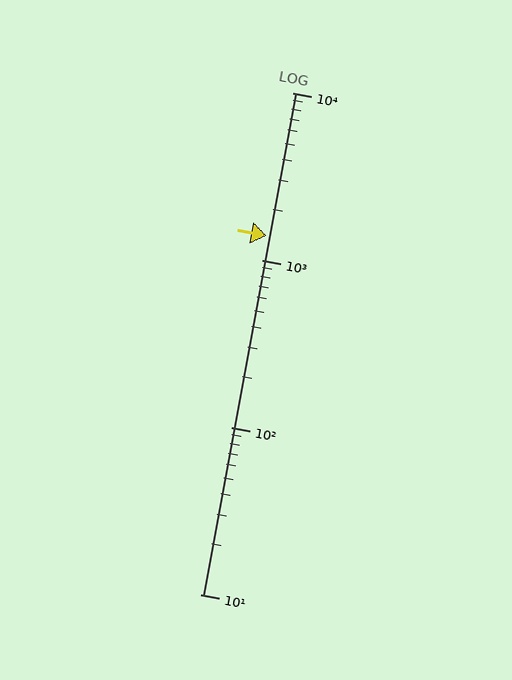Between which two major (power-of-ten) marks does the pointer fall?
The pointer is between 1000 and 10000.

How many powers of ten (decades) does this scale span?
The scale spans 3 decades, from 10 to 10000.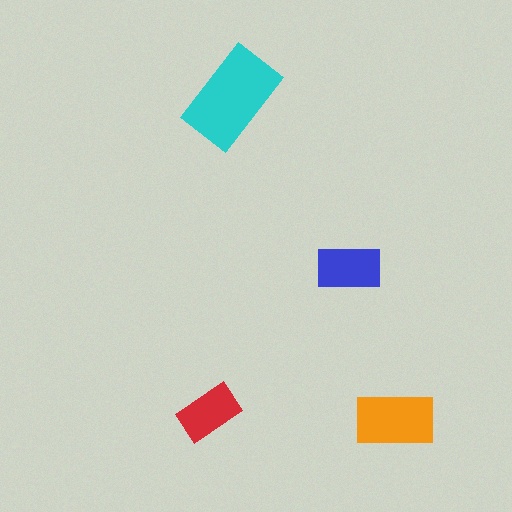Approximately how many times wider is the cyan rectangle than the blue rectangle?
About 1.5 times wider.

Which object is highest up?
The cyan rectangle is topmost.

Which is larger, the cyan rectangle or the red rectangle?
The cyan one.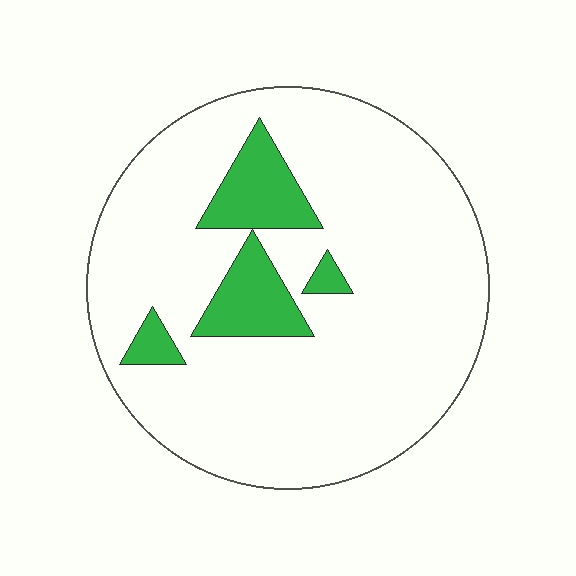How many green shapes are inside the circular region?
4.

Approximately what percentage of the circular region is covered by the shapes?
Approximately 15%.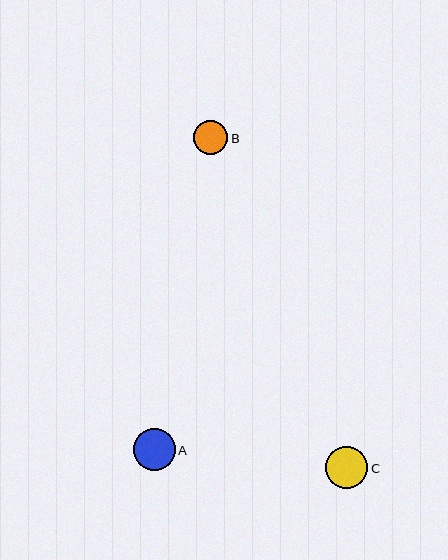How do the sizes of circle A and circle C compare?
Circle A and circle C are approximately the same size.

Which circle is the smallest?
Circle B is the smallest with a size of approximately 34 pixels.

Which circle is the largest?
Circle A is the largest with a size of approximately 42 pixels.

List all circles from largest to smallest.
From largest to smallest: A, C, B.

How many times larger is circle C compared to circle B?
Circle C is approximately 1.2 times the size of circle B.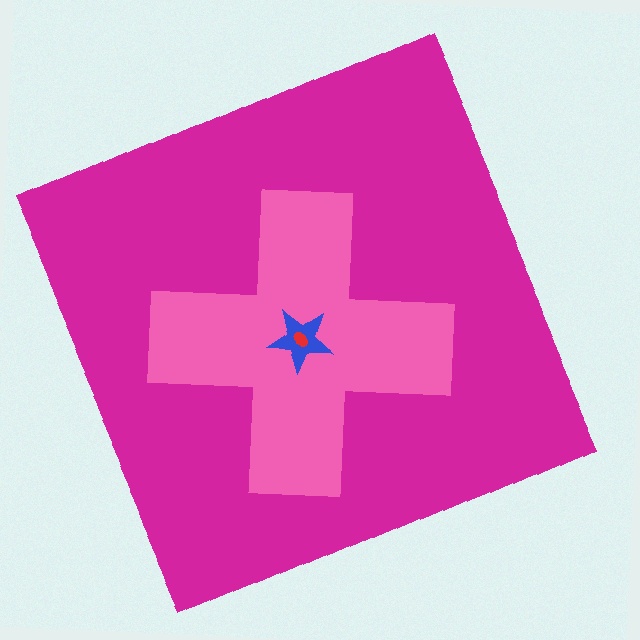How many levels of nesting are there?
4.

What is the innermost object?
The red ellipse.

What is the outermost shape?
The magenta square.